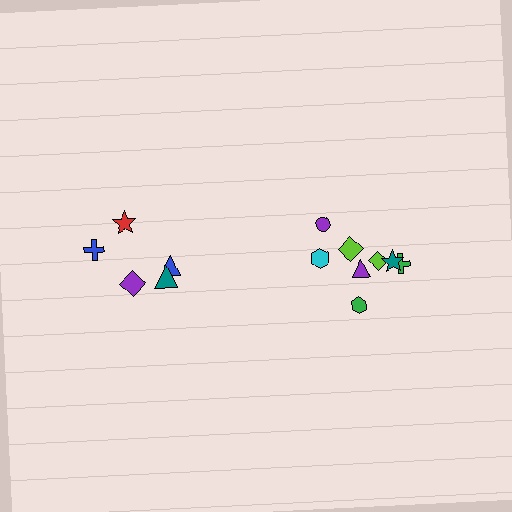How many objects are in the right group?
There are 8 objects.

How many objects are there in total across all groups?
There are 13 objects.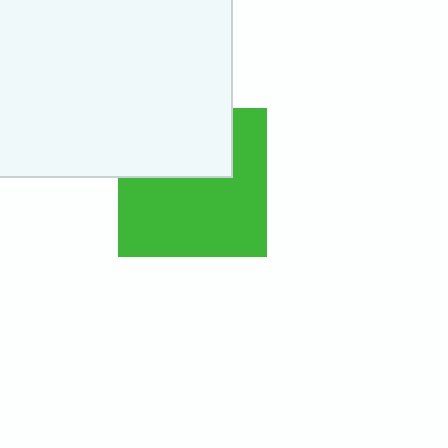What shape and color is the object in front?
The object in front is a white rectangle.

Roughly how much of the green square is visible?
About half of it is visible (roughly 64%).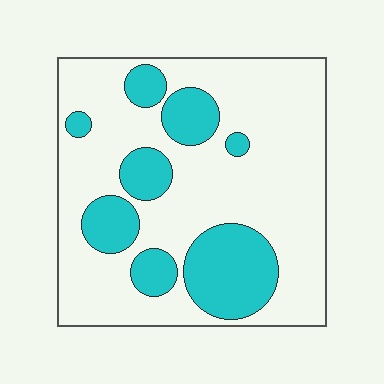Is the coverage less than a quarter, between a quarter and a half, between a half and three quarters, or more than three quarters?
Between a quarter and a half.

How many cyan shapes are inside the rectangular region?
8.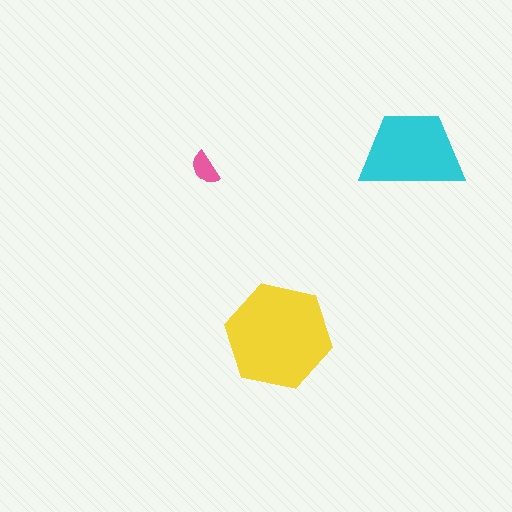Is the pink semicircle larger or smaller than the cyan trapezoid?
Smaller.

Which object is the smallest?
The pink semicircle.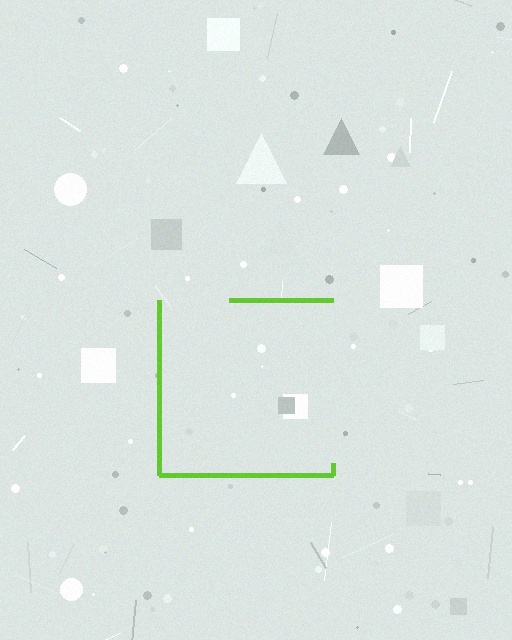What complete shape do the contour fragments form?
The contour fragments form a square.